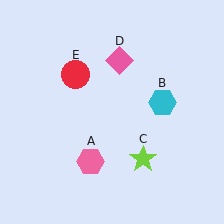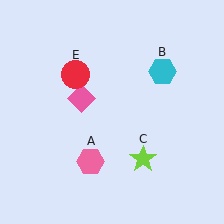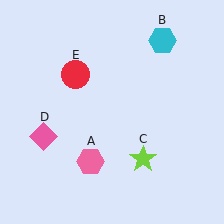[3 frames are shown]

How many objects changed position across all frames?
2 objects changed position: cyan hexagon (object B), pink diamond (object D).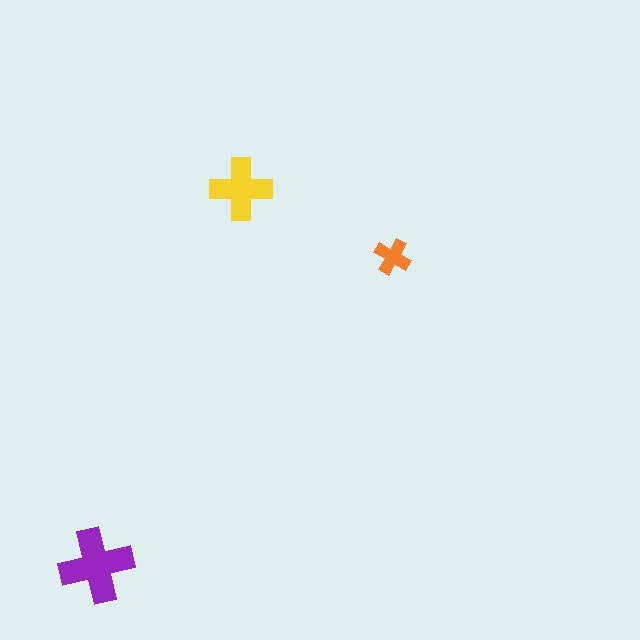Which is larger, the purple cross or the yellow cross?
The purple one.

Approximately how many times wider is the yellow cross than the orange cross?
About 1.5 times wider.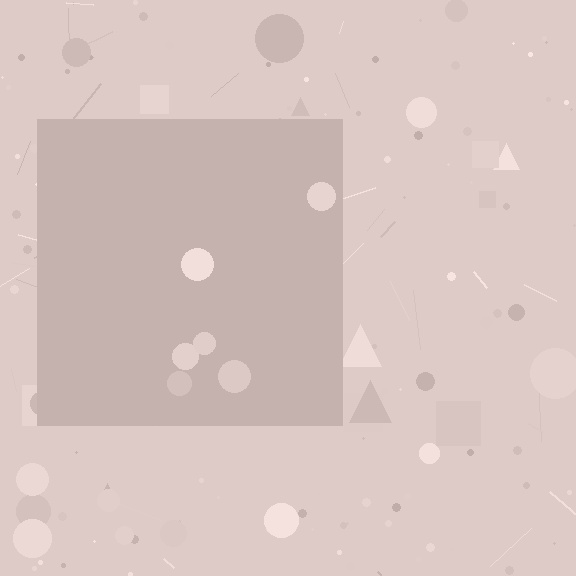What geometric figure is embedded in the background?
A square is embedded in the background.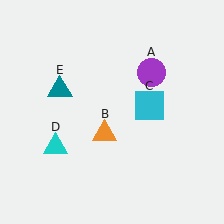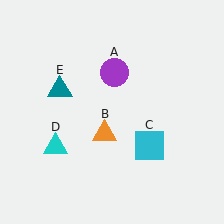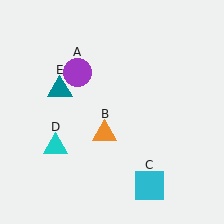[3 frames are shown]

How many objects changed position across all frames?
2 objects changed position: purple circle (object A), cyan square (object C).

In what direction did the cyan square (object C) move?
The cyan square (object C) moved down.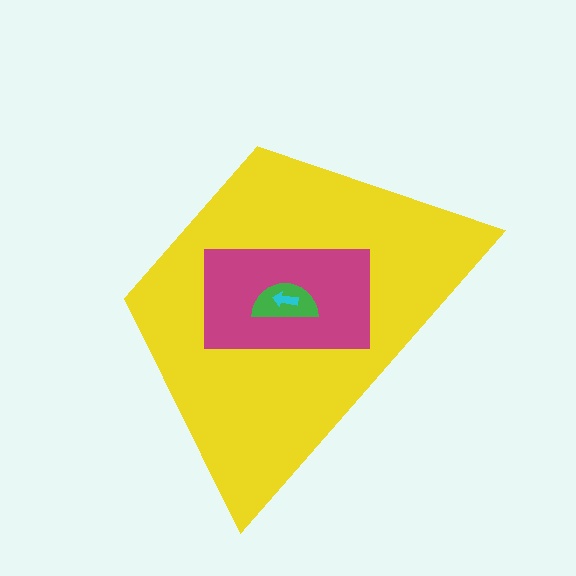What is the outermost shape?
The yellow trapezoid.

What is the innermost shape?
The cyan arrow.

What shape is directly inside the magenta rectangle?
The green semicircle.